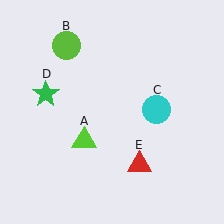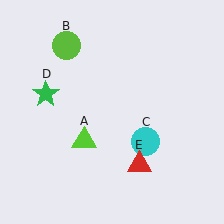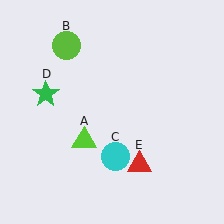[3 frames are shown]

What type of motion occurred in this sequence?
The cyan circle (object C) rotated clockwise around the center of the scene.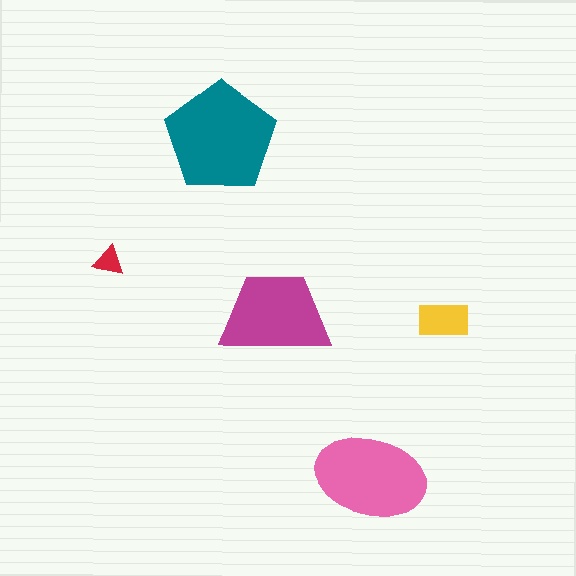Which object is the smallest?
The red triangle.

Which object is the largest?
The teal pentagon.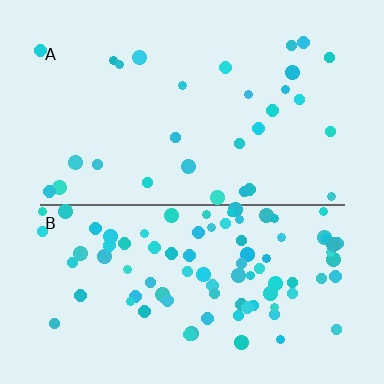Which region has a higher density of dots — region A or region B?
B (the bottom).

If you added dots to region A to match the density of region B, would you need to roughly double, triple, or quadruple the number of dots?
Approximately triple.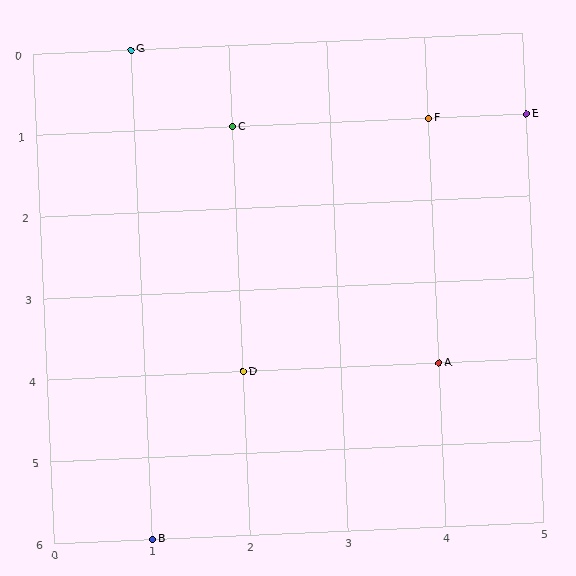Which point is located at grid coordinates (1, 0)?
Point G is at (1, 0).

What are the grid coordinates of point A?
Point A is at grid coordinates (4, 4).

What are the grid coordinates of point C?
Point C is at grid coordinates (2, 1).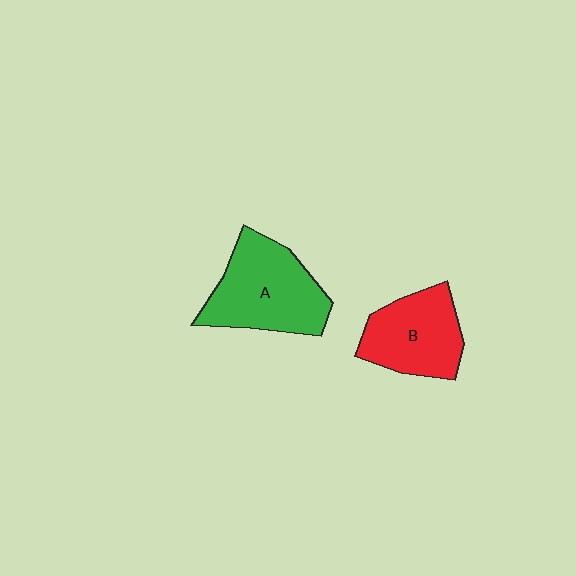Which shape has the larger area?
Shape A (green).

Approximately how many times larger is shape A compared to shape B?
Approximately 1.2 times.